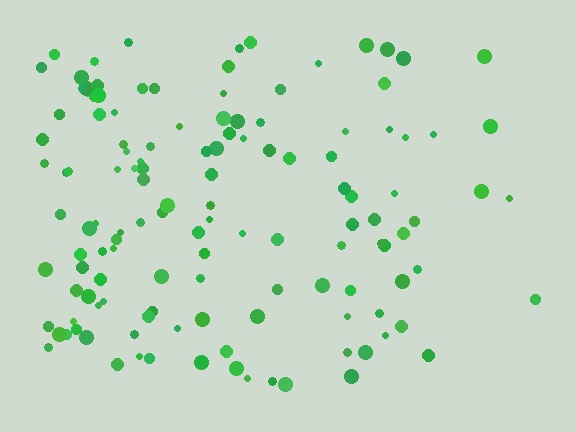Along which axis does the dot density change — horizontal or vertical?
Horizontal.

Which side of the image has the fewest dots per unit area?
The right.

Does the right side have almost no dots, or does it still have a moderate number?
Still a moderate number, just noticeably fewer than the left.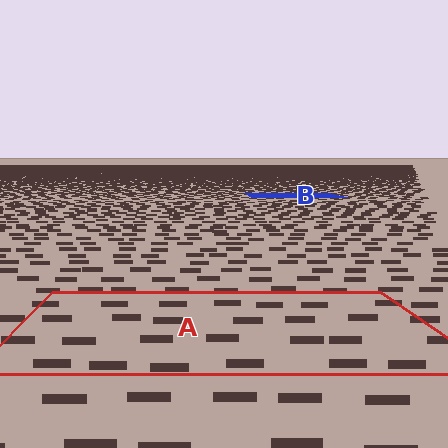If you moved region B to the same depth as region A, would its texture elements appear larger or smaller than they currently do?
They would appear larger. At a closer depth, the same texture elements are projected at a bigger on-screen size.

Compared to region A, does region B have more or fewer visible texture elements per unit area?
Region B has more texture elements per unit area — they are packed more densely because it is farther away.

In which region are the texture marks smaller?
The texture marks are smaller in region B, because it is farther away.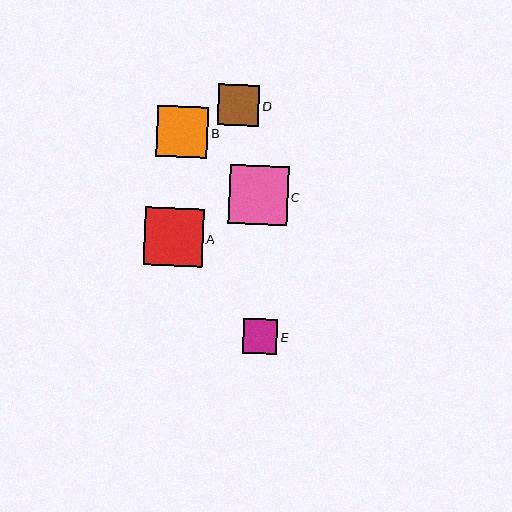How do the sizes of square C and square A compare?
Square C and square A are approximately the same size.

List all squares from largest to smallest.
From largest to smallest: C, A, B, D, E.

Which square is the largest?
Square C is the largest with a size of approximately 59 pixels.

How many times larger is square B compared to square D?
Square B is approximately 1.2 times the size of square D.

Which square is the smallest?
Square E is the smallest with a size of approximately 35 pixels.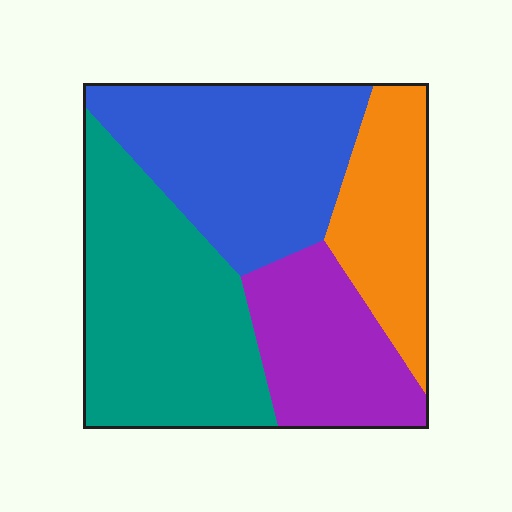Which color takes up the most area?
Teal, at roughly 35%.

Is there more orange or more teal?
Teal.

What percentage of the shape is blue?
Blue covers roughly 30% of the shape.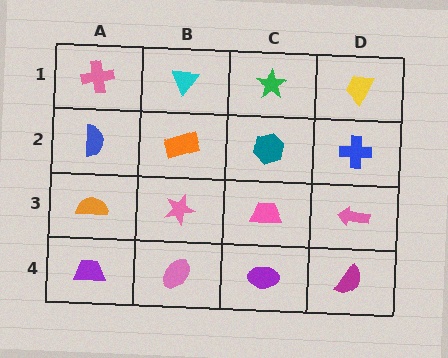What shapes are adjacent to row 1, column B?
An orange rectangle (row 2, column B), a pink cross (row 1, column A), a green star (row 1, column C).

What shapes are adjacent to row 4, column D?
A pink arrow (row 3, column D), a purple ellipse (row 4, column C).